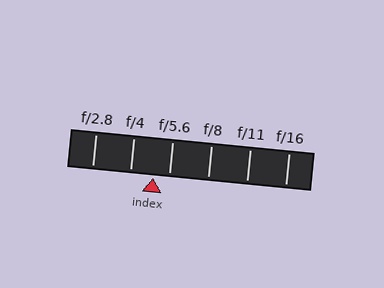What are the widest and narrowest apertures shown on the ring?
The widest aperture shown is f/2.8 and the narrowest is f/16.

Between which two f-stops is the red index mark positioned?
The index mark is between f/4 and f/5.6.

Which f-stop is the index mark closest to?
The index mark is closest to f/5.6.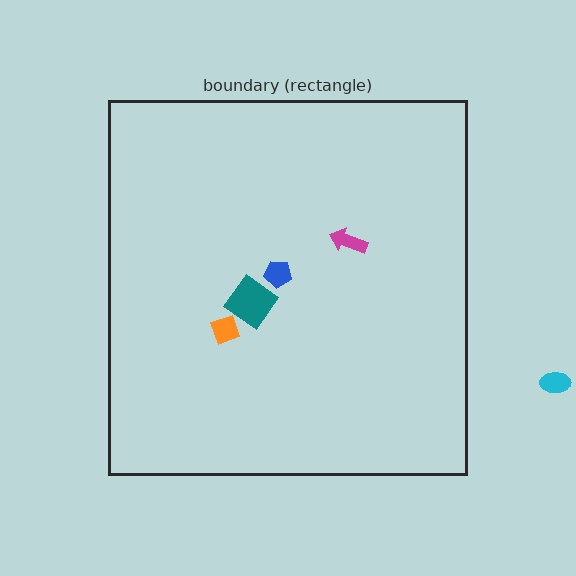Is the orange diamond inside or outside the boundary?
Inside.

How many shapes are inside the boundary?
4 inside, 1 outside.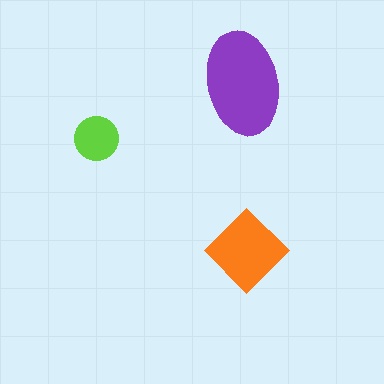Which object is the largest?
The purple ellipse.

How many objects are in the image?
There are 3 objects in the image.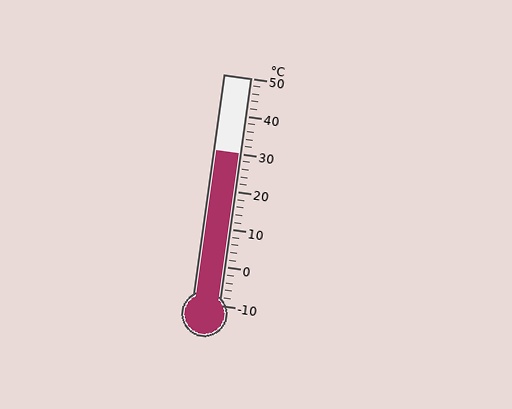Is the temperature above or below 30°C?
The temperature is at 30°C.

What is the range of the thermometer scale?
The thermometer scale ranges from -10°C to 50°C.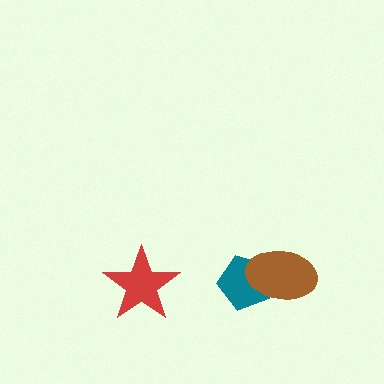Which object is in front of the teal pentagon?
The brown ellipse is in front of the teal pentagon.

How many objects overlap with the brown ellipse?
1 object overlaps with the brown ellipse.